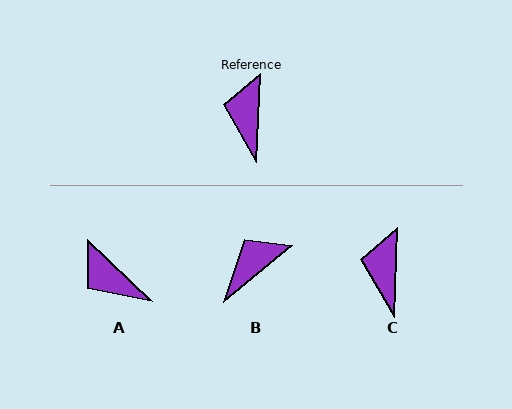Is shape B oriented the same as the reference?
No, it is off by about 48 degrees.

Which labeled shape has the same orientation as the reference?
C.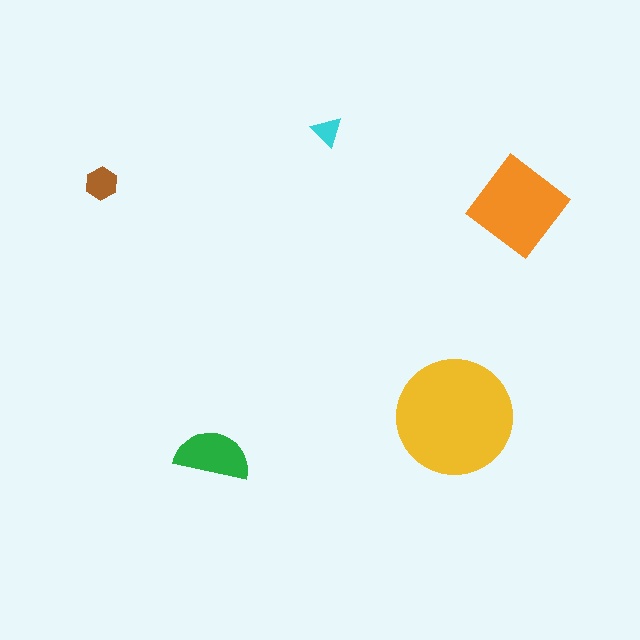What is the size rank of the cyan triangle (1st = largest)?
5th.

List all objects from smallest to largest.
The cyan triangle, the brown hexagon, the green semicircle, the orange diamond, the yellow circle.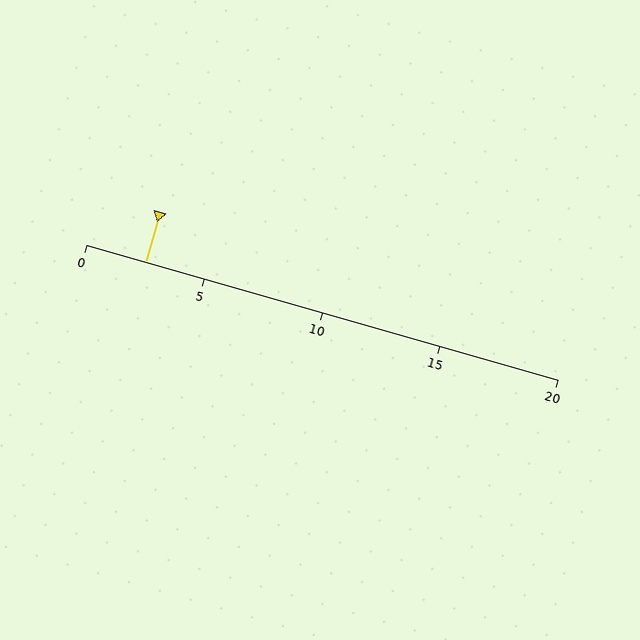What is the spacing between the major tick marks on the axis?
The major ticks are spaced 5 apart.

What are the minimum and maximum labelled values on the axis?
The axis runs from 0 to 20.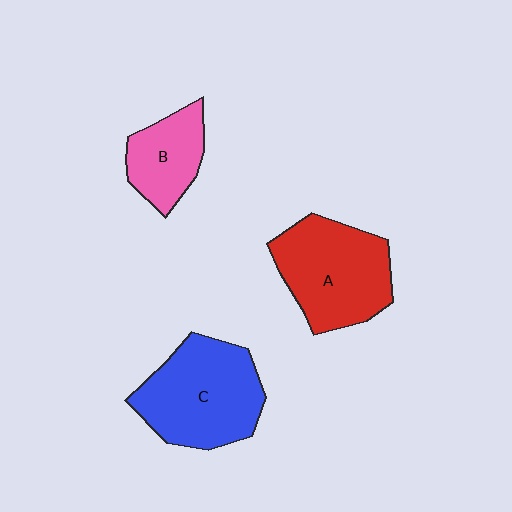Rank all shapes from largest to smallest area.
From largest to smallest: C (blue), A (red), B (pink).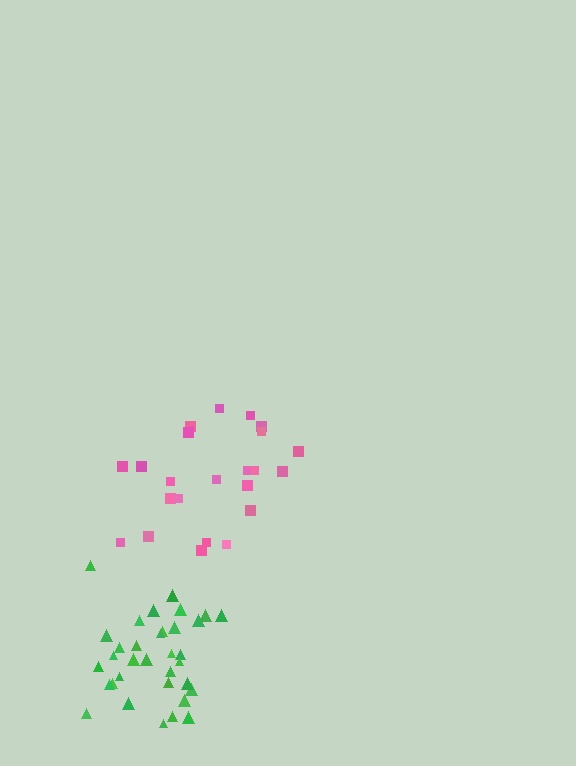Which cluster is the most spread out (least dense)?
Pink.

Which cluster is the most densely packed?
Green.